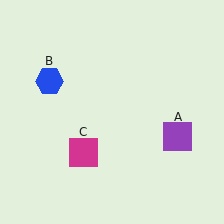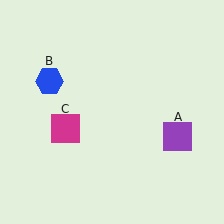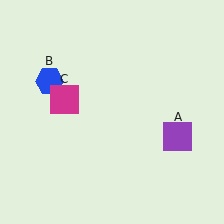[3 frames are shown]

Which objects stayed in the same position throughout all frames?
Purple square (object A) and blue hexagon (object B) remained stationary.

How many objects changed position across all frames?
1 object changed position: magenta square (object C).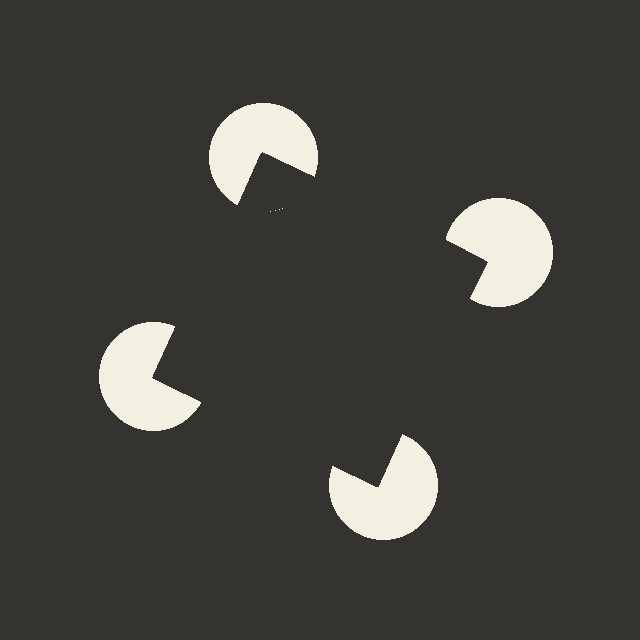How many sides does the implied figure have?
4 sides.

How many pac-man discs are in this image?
There are 4 — one at each vertex of the illusory square.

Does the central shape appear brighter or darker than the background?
It typically appears slightly darker than the background, even though no actual brightness change is drawn.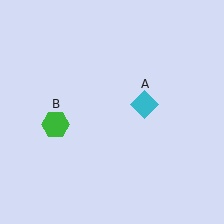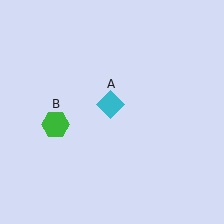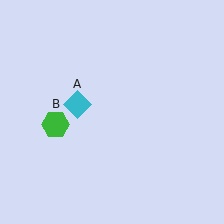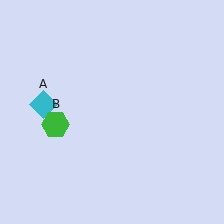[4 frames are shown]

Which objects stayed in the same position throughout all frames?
Green hexagon (object B) remained stationary.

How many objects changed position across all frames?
1 object changed position: cyan diamond (object A).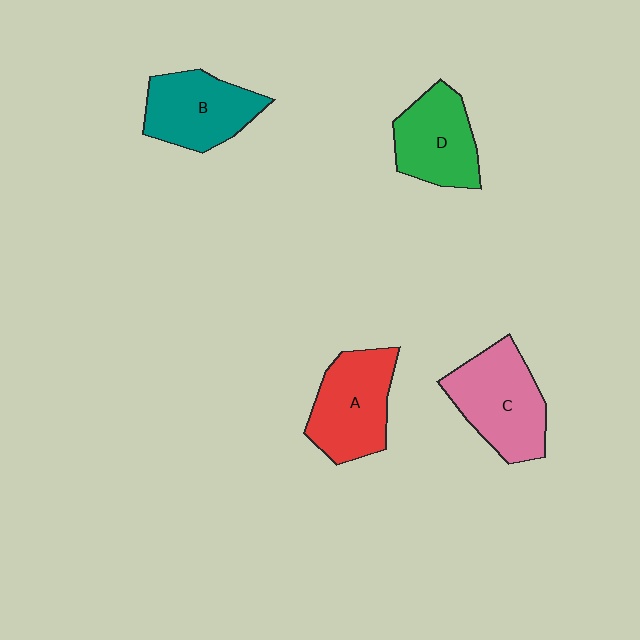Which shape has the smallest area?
Shape D (green).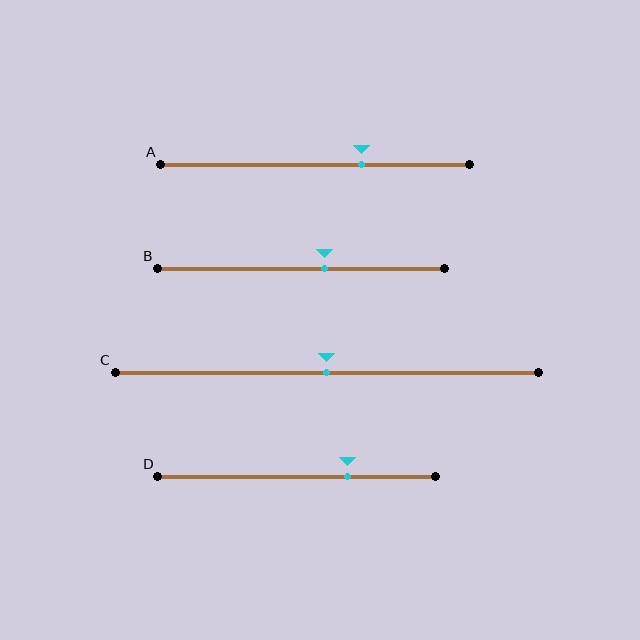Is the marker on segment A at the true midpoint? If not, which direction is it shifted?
No, the marker on segment A is shifted to the right by about 15% of the segment length.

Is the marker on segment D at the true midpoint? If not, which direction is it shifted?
No, the marker on segment D is shifted to the right by about 18% of the segment length.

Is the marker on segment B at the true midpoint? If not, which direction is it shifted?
No, the marker on segment B is shifted to the right by about 8% of the segment length.